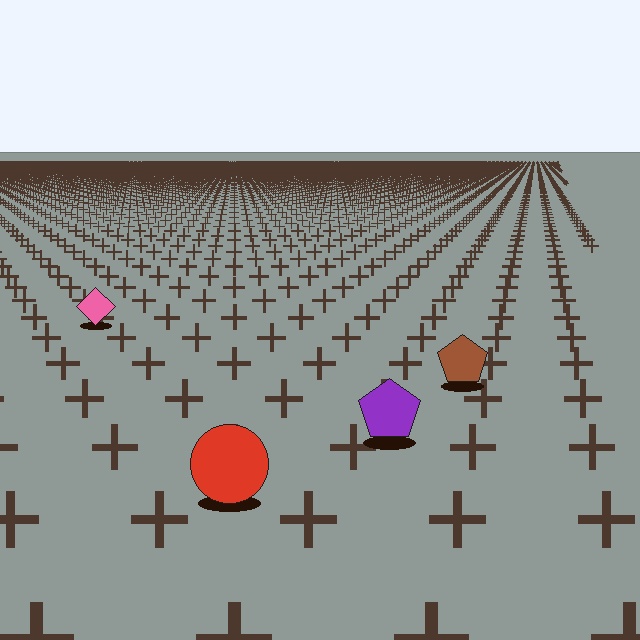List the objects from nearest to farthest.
From nearest to farthest: the red circle, the purple pentagon, the brown pentagon, the pink diamond.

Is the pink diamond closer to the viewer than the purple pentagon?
No. The purple pentagon is closer — you can tell from the texture gradient: the ground texture is coarser near it.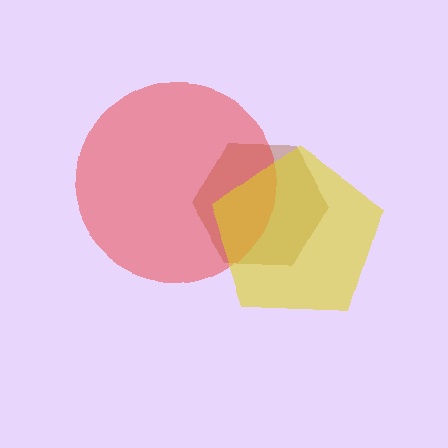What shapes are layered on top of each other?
The layered shapes are: a brown hexagon, a red circle, a yellow pentagon.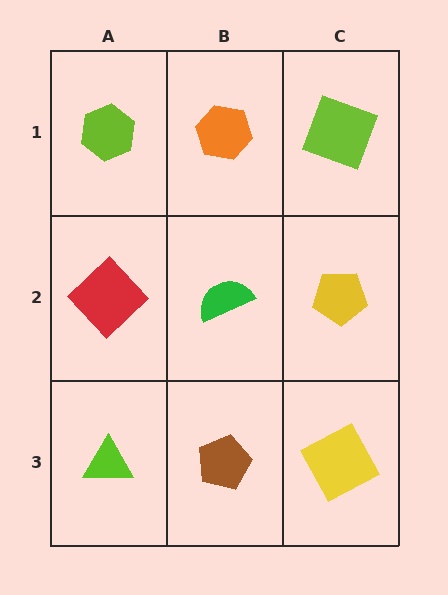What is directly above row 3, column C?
A yellow pentagon.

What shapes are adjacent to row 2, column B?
An orange hexagon (row 1, column B), a brown pentagon (row 3, column B), a red diamond (row 2, column A), a yellow pentagon (row 2, column C).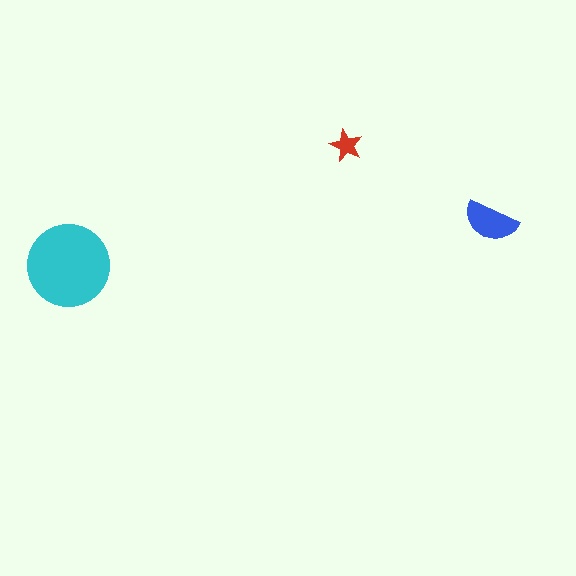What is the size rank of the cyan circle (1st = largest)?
1st.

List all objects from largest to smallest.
The cyan circle, the blue semicircle, the red star.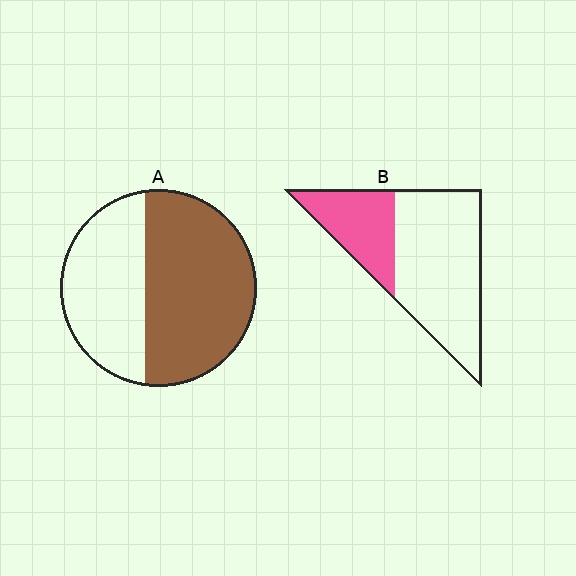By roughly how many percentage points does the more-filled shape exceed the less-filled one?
By roughly 25 percentage points (A over B).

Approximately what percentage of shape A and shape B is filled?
A is approximately 60% and B is approximately 30%.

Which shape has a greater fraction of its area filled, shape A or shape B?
Shape A.